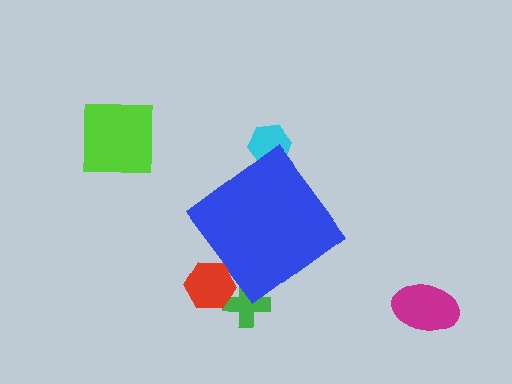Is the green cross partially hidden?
Yes, the green cross is partially hidden behind the blue diamond.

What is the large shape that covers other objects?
A blue diamond.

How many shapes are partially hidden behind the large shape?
3 shapes are partially hidden.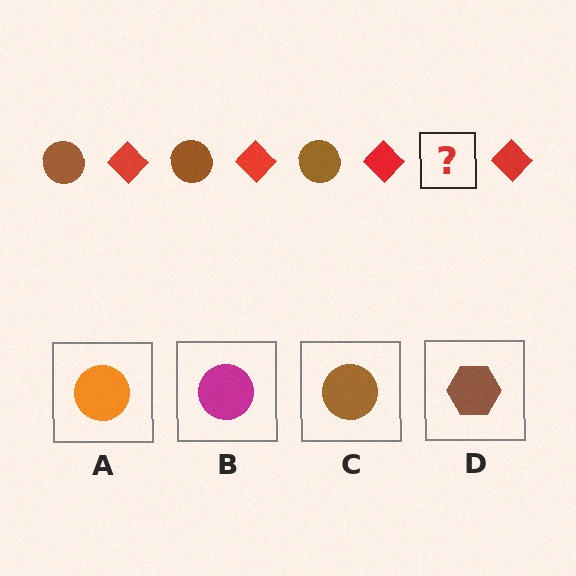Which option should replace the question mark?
Option C.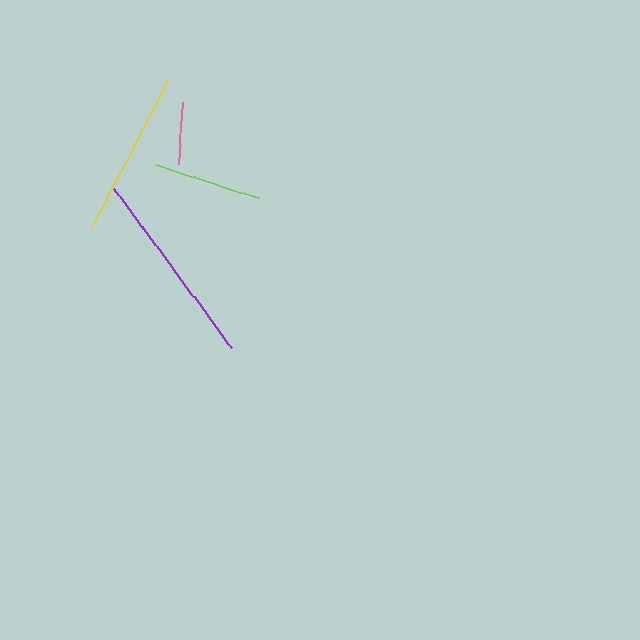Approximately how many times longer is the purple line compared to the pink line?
The purple line is approximately 3.1 times the length of the pink line.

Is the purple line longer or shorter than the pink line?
The purple line is longer than the pink line.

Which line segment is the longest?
The purple line is the longest at approximately 197 pixels.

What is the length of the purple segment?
The purple segment is approximately 197 pixels long.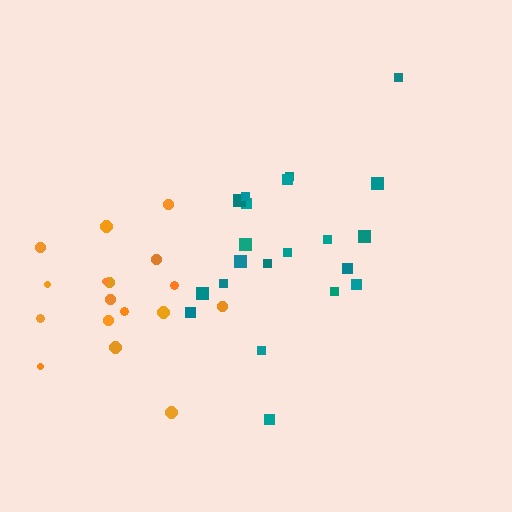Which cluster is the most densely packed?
Teal.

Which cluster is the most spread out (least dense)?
Orange.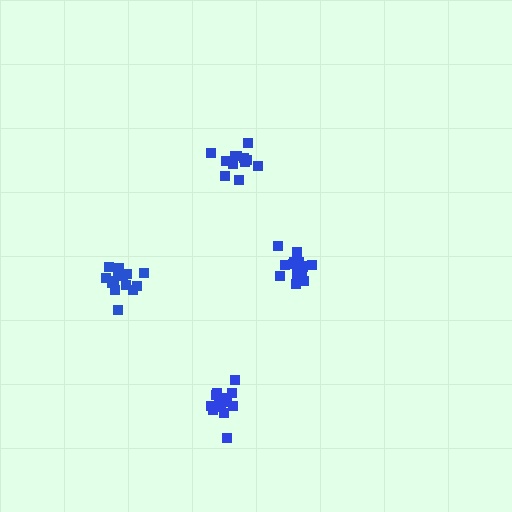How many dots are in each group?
Group 1: 13 dots, Group 2: 14 dots, Group 3: 13 dots, Group 4: 14 dots (54 total).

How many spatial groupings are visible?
There are 4 spatial groupings.